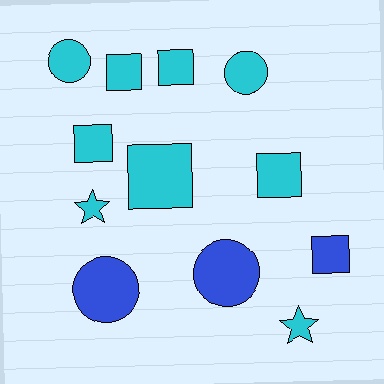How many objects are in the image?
There are 12 objects.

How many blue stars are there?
There are no blue stars.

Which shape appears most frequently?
Square, with 6 objects.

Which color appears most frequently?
Cyan, with 9 objects.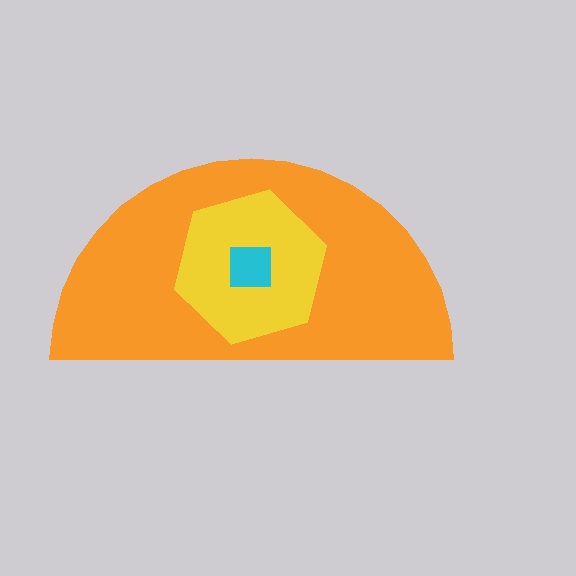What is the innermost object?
The cyan square.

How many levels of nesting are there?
3.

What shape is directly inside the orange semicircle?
The yellow hexagon.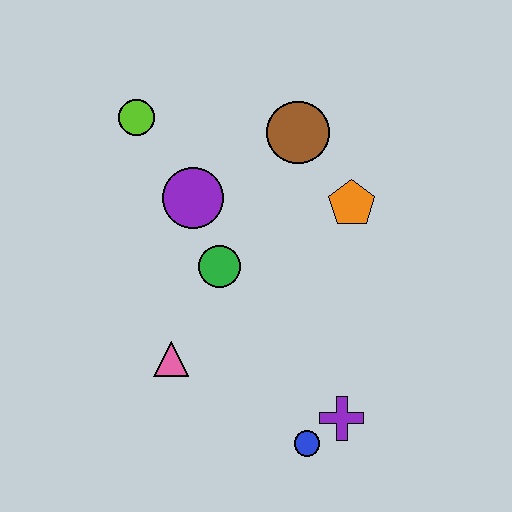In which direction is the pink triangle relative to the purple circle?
The pink triangle is below the purple circle.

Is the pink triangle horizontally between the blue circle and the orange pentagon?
No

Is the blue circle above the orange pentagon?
No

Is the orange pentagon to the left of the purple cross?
No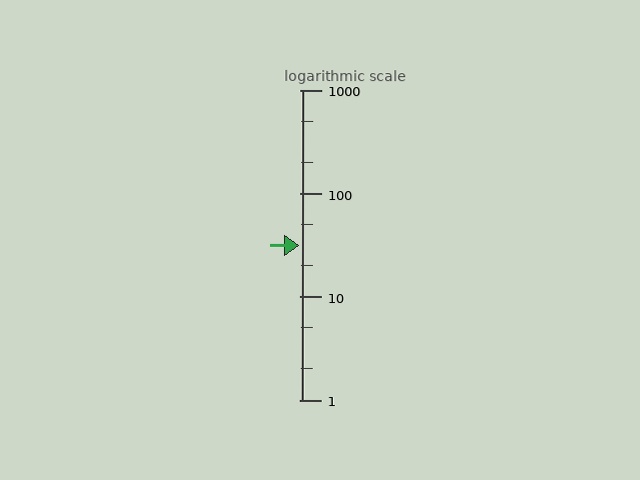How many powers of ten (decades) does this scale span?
The scale spans 3 decades, from 1 to 1000.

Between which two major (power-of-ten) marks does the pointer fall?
The pointer is between 10 and 100.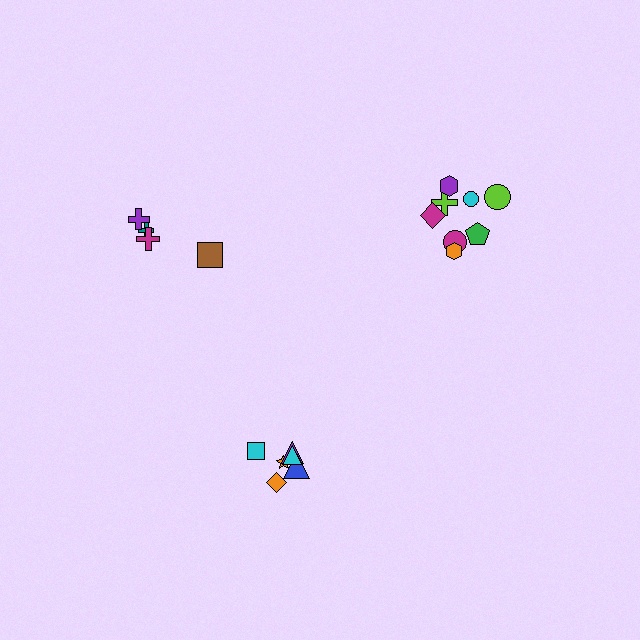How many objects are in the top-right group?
There are 8 objects.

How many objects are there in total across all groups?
There are 18 objects.